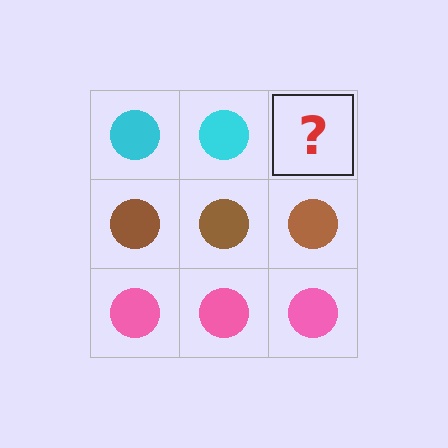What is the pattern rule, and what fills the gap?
The rule is that each row has a consistent color. The gap should be filled with a cyan circle.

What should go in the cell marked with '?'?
The missing cell should contain a cyan circle.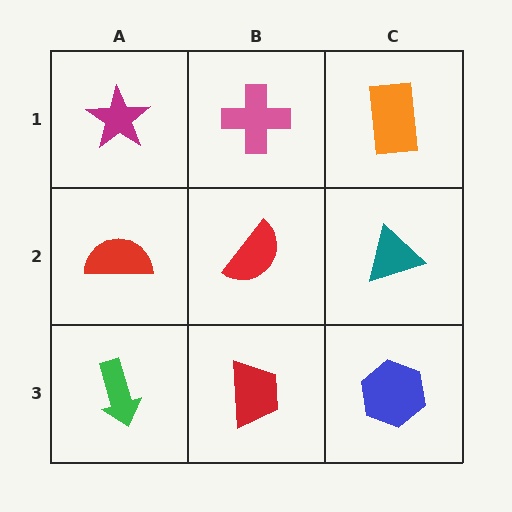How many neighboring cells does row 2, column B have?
4.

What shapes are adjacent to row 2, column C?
An orange rectangle (row 1, column C), a blue hexagon (row 3, column C), a red semicircle (row 2, column B).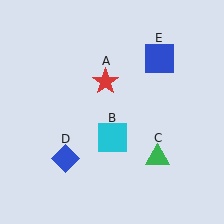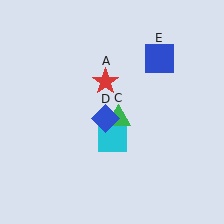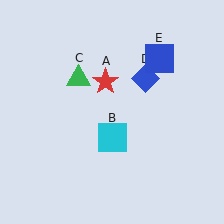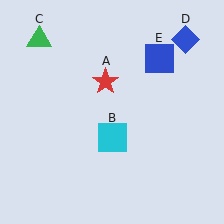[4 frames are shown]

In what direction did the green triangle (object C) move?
The green triangle (object C) moved up and to the left.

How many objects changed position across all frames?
2 objects changed position: green triangle (object C), blue diamond (object D).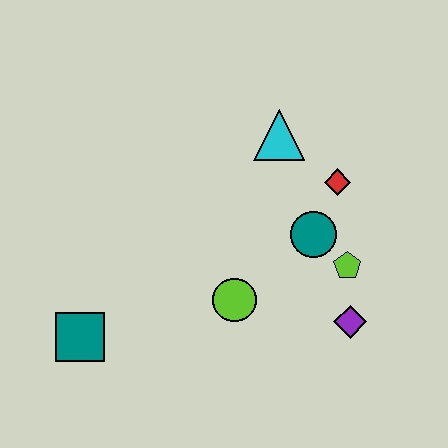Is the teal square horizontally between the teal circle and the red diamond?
No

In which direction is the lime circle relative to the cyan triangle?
The lime circle is below the cyan triangle.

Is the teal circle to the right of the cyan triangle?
Yes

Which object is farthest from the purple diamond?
The teal square is farthest from the purple diamond.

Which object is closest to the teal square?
The lime circle is closest to the teal square.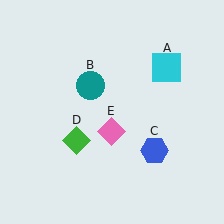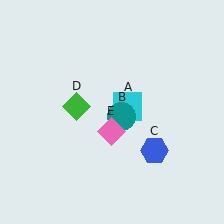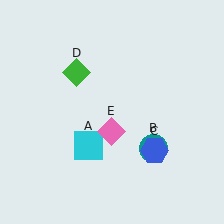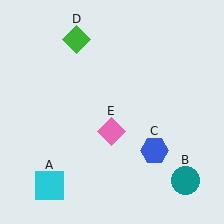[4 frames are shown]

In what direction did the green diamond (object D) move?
The green diamond (object D) moved up.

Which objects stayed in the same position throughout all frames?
Blue hexagon (object C) and pink diamond (object E) remained stationary.